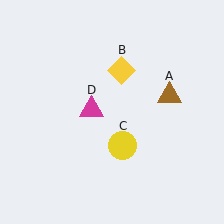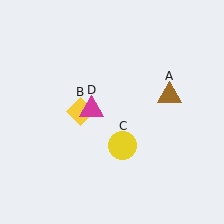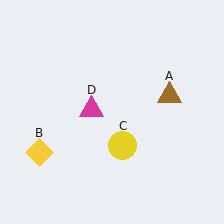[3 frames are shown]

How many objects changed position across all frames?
1 object changed position: yellow diamond (object B).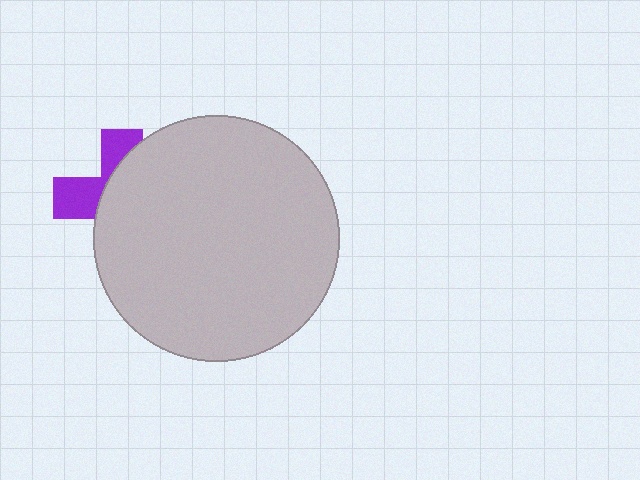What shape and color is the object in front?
The object in front is a light gray circle.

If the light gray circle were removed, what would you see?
You would see the complete purple cross.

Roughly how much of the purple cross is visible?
A small part of it is visible (roughly 33%).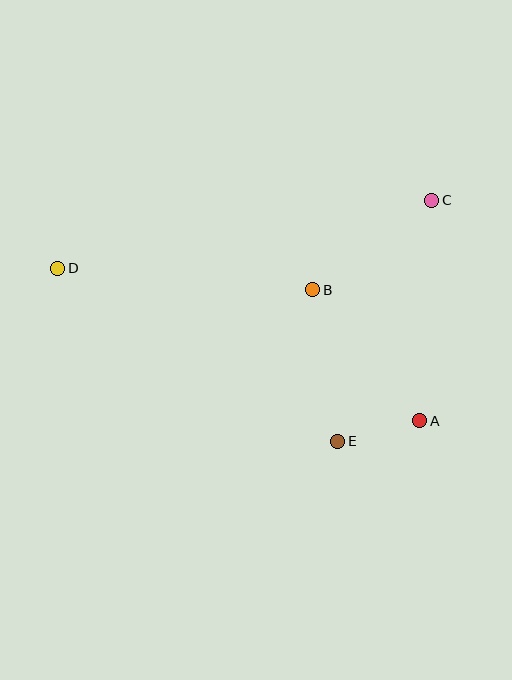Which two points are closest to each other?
Points A and E are closest to each other.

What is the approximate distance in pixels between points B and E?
The distance between B and E is approximately 153 pixels.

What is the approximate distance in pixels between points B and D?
The distance between B and D is approximately 256 pixels.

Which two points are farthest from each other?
Points A and D are farthest from each other.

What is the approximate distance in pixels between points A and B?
The distance between A and B is approximately 169 pixels.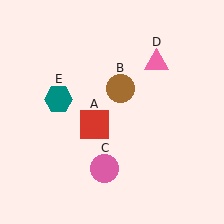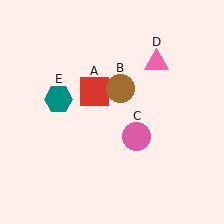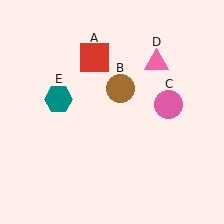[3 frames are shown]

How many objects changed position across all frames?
2 objects changed position: red square (object A), pink circle (object C).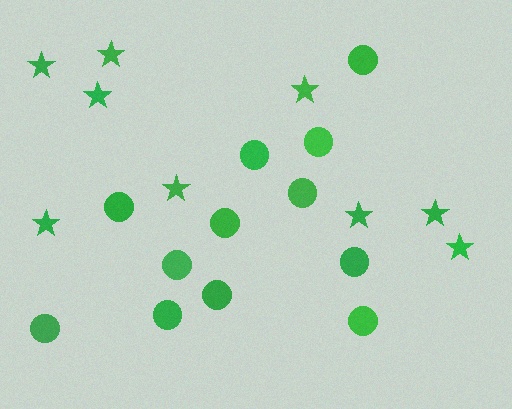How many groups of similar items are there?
There are 2 groups: one group of circles (12) and one group of stars (9).